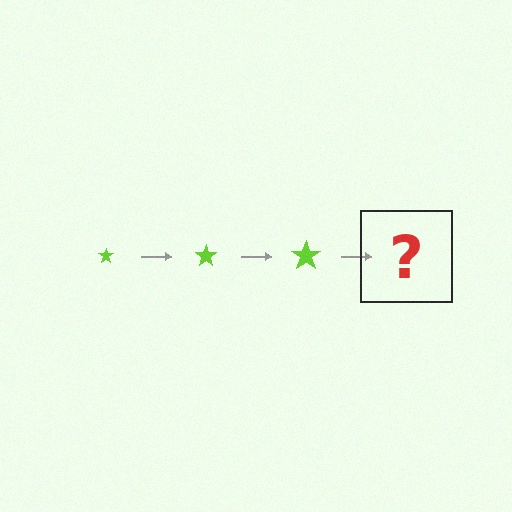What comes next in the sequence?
The next element should be a lime star, larger than the previous one.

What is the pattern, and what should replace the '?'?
The pattern is that the star gets progressively larger each step. The '?' should be a lime star, larger than the previous one.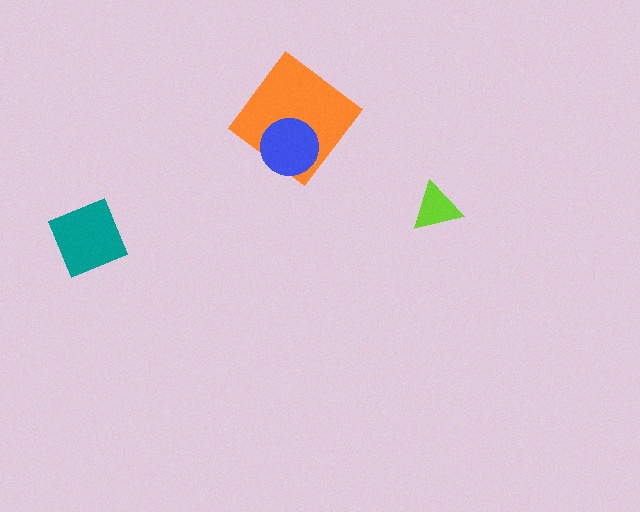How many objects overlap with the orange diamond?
1 object overlaps with the orange diamond.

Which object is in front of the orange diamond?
The blue circle is in front of the orange diamond.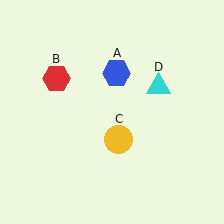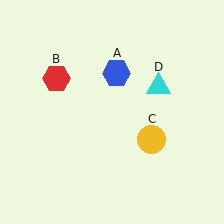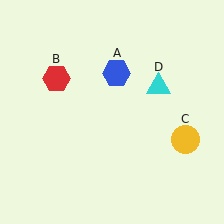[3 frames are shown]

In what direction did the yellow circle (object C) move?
The yellow circle (object C) moved right.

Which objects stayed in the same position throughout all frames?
Blue hexagon (object A) and red hexagon (object B) and cyan triangle (object D) remained stationary.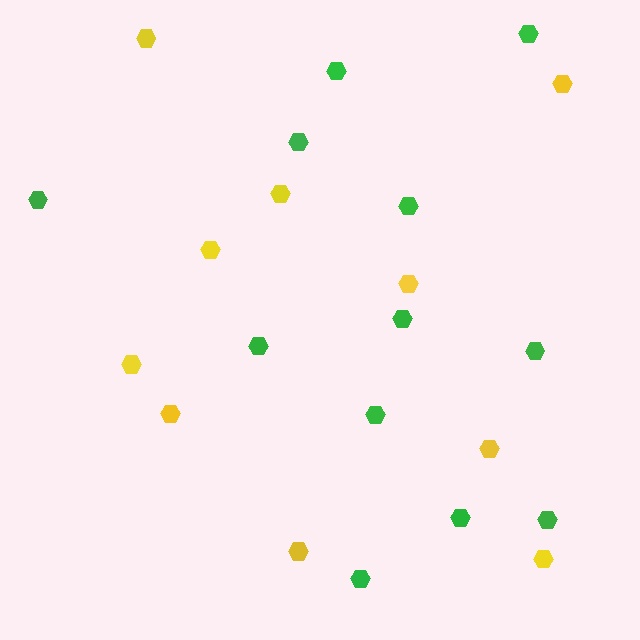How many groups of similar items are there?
There are 2 groups: one group of yellow hexagons (10) and one group of green hexagons (12).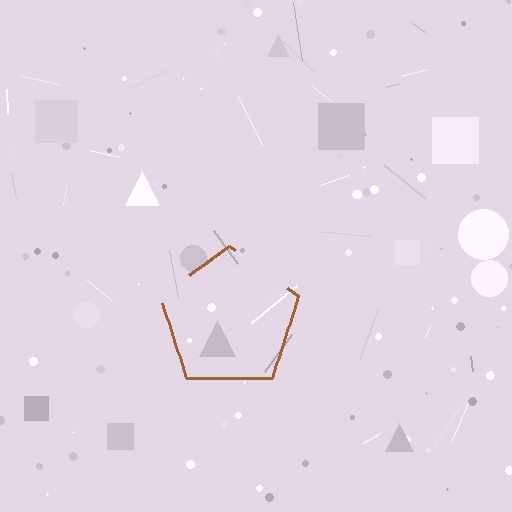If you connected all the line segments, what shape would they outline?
They would outline a pentagon.